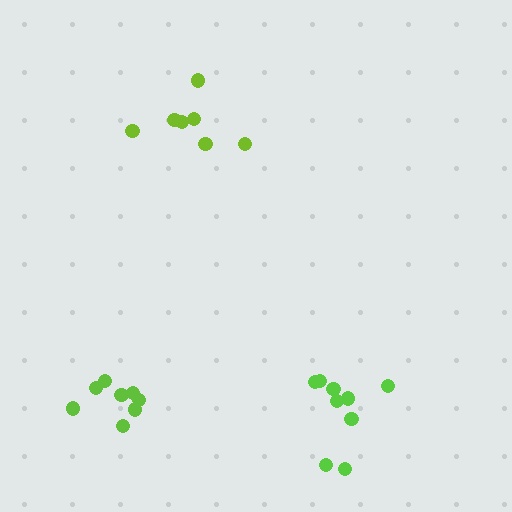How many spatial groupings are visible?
There are 3 spatial groupings.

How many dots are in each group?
Group 1: 8 dots, Group 2: 7 dots, Group 3: 9 dots (24 total).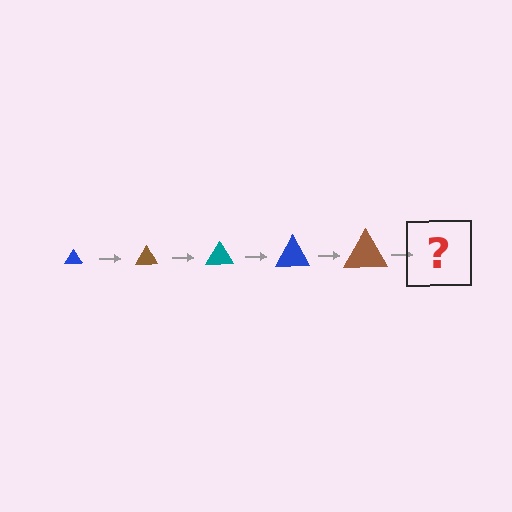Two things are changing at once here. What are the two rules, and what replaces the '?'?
The two rules are that the triangle grows larger each step and the color cycles through blue, brown, and teal. The '?' should be a teal triangle, larger than the previous one.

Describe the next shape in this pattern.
It should be a teal triangle, larger than the previous one.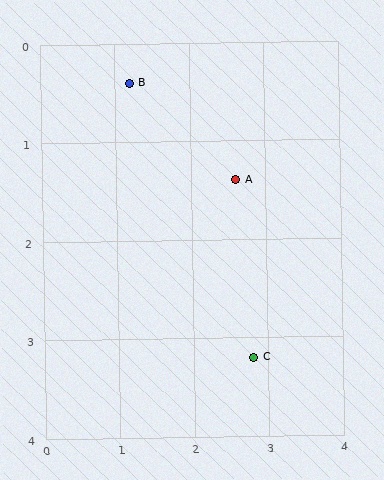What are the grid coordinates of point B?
Point B is at approximately (1.2, 0.4).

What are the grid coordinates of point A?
Point A is at approximately (2.6, 1.4).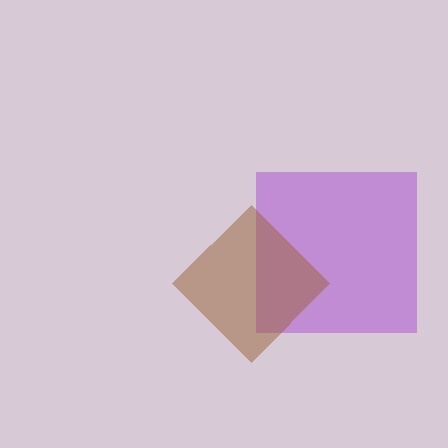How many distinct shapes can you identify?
There are 2 distinct shapes: a purple square, a brown diamond.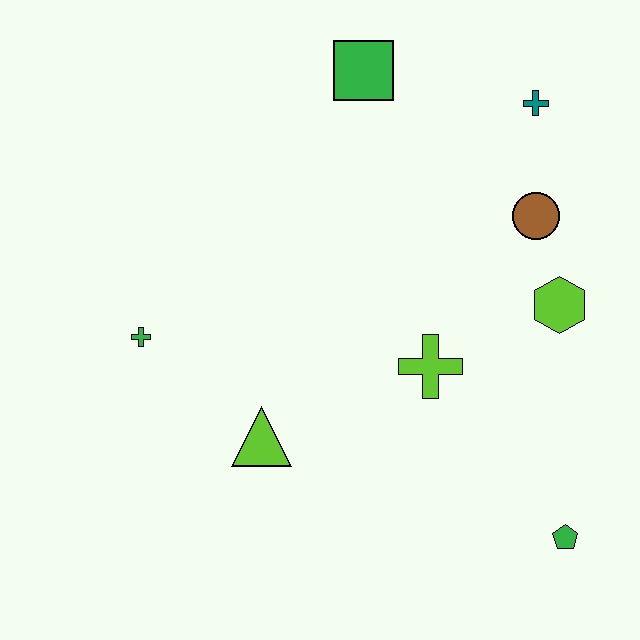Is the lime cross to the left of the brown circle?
Yes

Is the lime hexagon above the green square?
No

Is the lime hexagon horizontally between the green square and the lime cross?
No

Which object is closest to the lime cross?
The lime hexagon is closest to the lime cross.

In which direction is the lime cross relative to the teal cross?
The lime cross is below the teal cross.